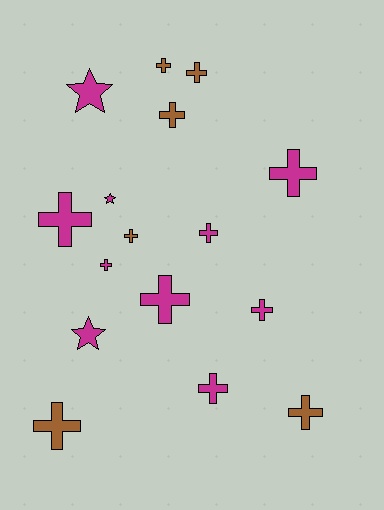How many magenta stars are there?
There are 3 magenta stars.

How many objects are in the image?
There are 16 objects.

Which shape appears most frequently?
Cross, with 13 objects.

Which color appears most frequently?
Magenta, with 10 objects.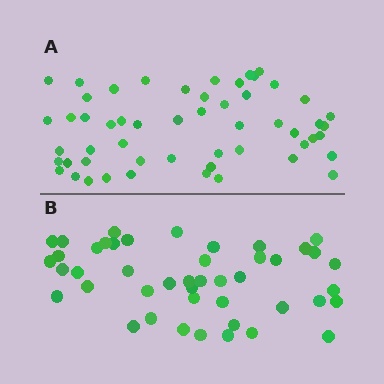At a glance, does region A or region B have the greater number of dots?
Region A (the top region) has more dots.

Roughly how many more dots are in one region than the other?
Region A has roughly 8 or so more dots than region B.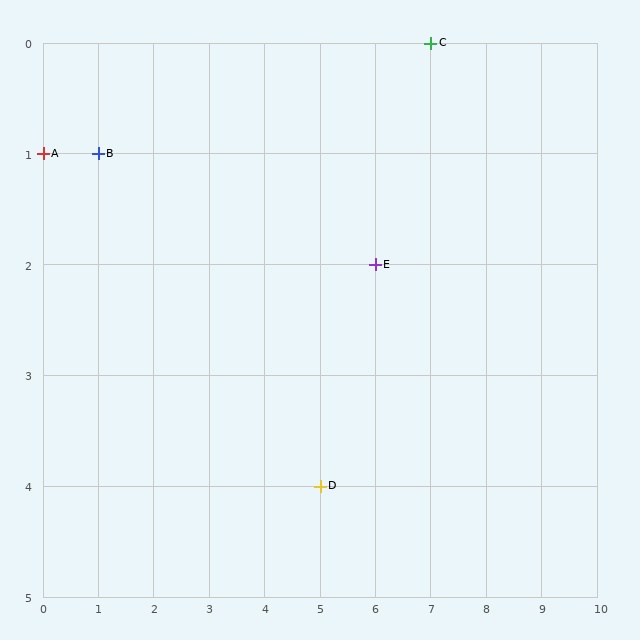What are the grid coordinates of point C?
Point C is at grid coordinates (7, 0).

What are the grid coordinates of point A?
Point A is at grid coordinates (0, 1).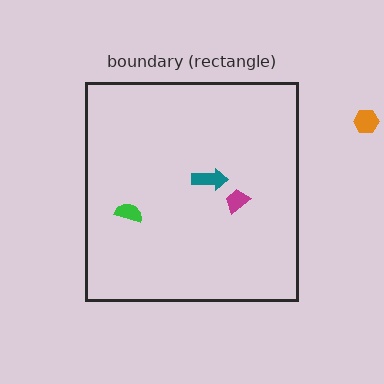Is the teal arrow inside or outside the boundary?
Inside.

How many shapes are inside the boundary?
3 inside, 1 outside.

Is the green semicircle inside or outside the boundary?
Inside.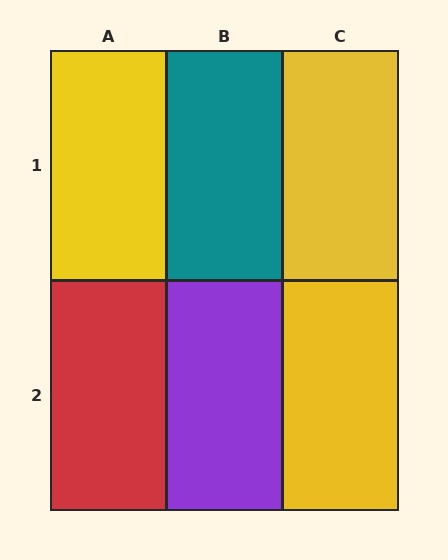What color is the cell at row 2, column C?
Yellow.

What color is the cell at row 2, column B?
Purple.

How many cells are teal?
1 cell is teal.